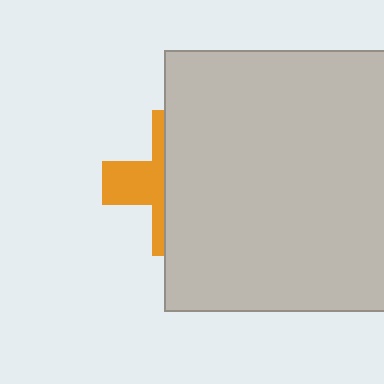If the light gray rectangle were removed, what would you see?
You would see the complete orange cross.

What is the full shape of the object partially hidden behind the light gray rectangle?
The partially hidden object is an orange cross.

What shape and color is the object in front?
The object in front is a light gray rectangle.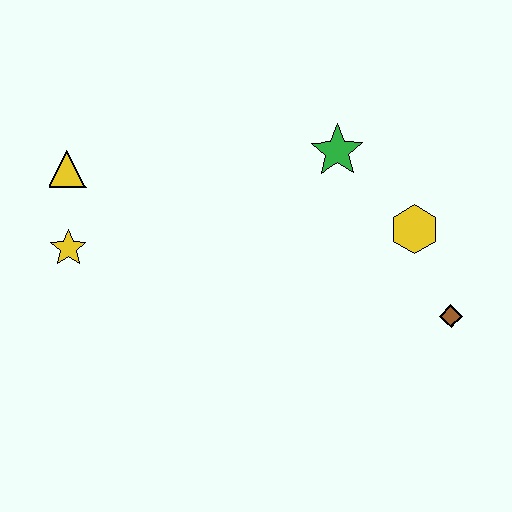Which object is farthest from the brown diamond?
The yellow triangle is farthest from the brown diamond.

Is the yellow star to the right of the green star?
No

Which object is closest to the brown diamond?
The yellow hexagon is closest to the brown diamond.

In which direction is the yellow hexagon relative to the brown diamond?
The yellow hexagon is above the brown diamond.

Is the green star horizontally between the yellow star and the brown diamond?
Yes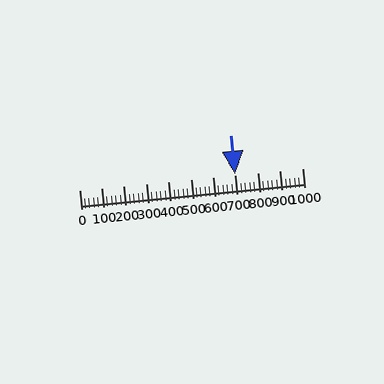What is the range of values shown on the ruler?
The ruler shows values from 0 to 1000.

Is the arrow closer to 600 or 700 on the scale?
The arrow is closer to 700.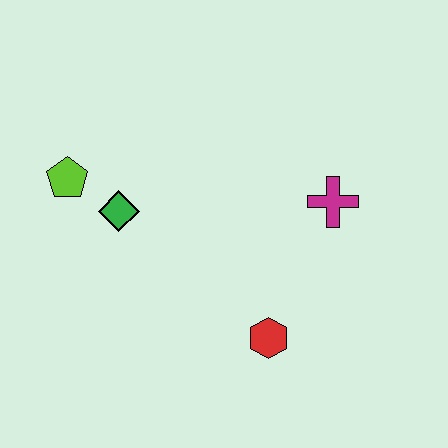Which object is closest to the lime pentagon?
The green diamond is closest to the lime pentagon.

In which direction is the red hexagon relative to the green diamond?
The red hexagon is to the right of the green diamond.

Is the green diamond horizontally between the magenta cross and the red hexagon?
No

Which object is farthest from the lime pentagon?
The magenta cross is farthest from the lime pentagon.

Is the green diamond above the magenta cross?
No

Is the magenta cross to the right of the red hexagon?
Yes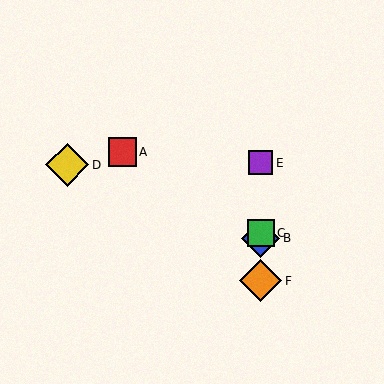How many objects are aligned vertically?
4 objects (B, C, E, F) are aligned vertically.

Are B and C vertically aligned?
Yes, both are at x≈261.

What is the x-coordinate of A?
Object A is at x≈122.